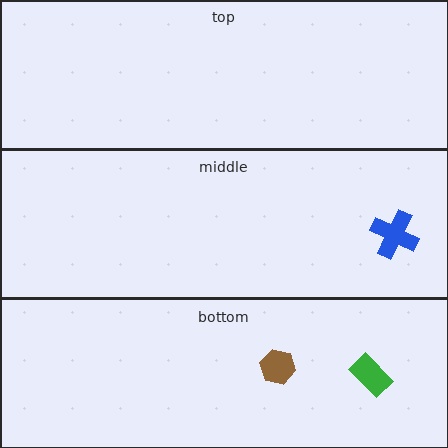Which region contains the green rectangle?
The bottom region.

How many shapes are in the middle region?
1.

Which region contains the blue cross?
The middle region.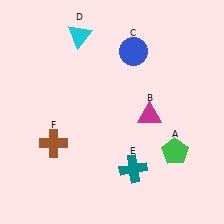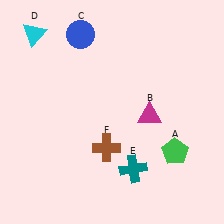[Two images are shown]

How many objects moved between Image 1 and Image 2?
3 objects moved between the two images.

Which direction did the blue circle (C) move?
The blue circle (C) moved left.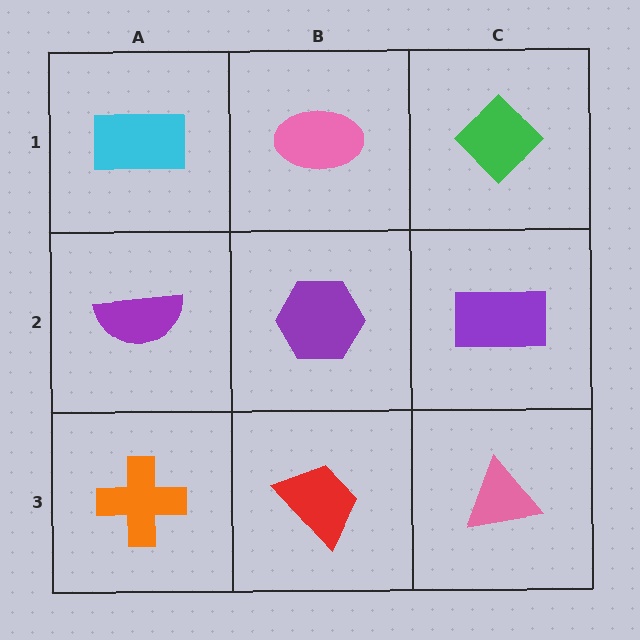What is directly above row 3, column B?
A purple hexagon.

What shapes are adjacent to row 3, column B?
A purple hexagon (row 2, column B), an orange cross (row 3, column A), a pink triangle (row 3, column C).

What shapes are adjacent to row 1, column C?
A purple rectangle (row 2, column C), a pink ellipse (row 1, column B).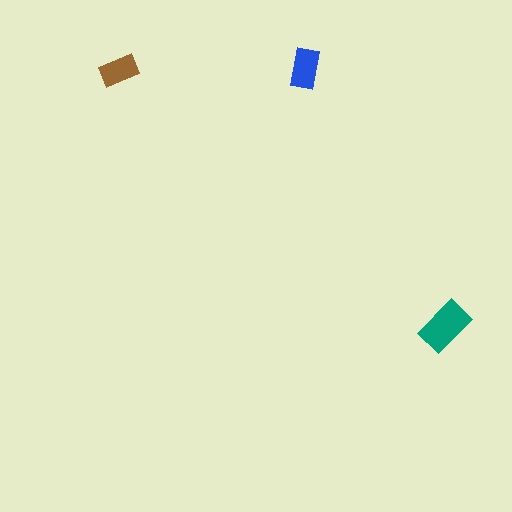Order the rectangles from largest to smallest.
the teal one, the blue one, the brown one.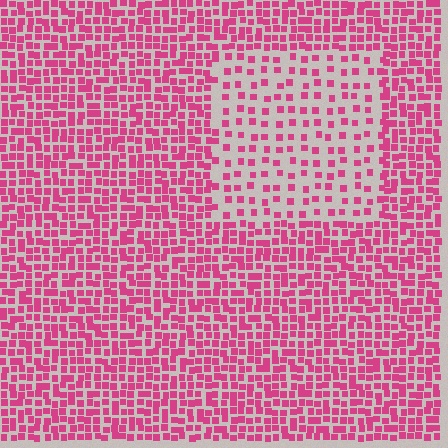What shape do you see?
I see a rectangle.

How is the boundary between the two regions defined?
The boundary is defined by a change in element density (approximately 2.3x ratio). All elements are the same color, size, and shape.